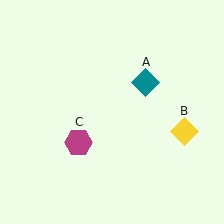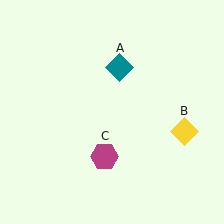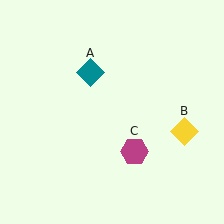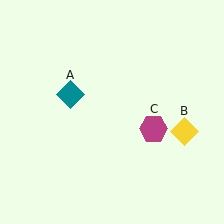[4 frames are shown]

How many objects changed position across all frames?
2 objects changed position: teal diamond (object A), magenta hexagon (object C).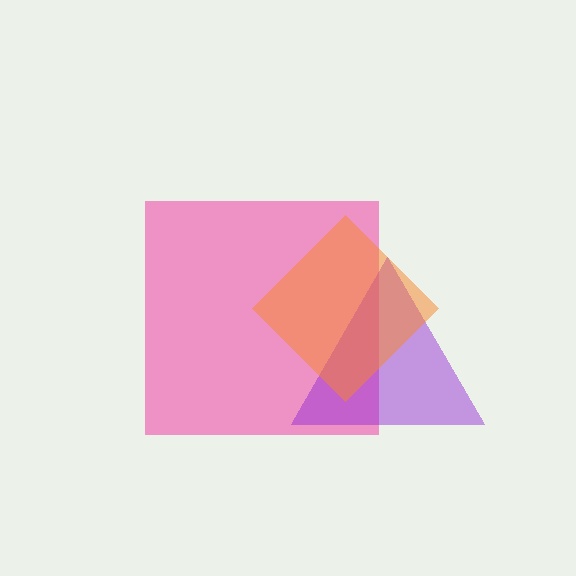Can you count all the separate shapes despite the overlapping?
Yes, there are 3 separate shapes.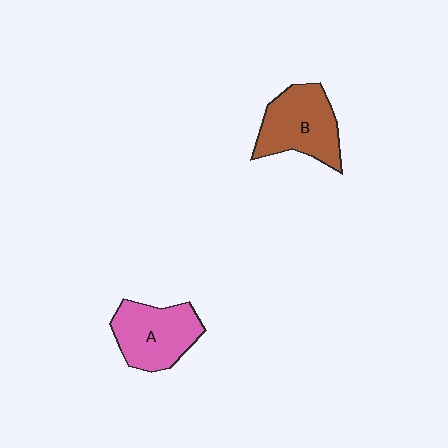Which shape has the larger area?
Shape B (brown).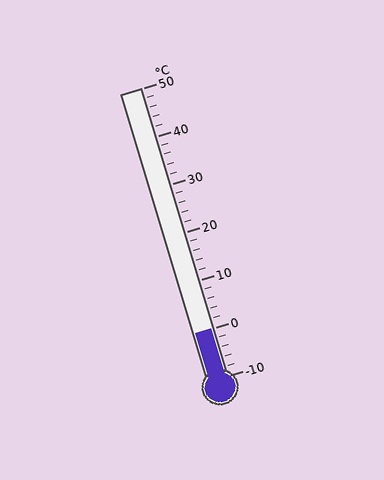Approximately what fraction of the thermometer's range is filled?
The thermometer is filled to approximately 15% of its range.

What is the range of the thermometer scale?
The thermometer scale ranges from -10°C to 50°C.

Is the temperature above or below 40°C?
The temperature is below 40°C.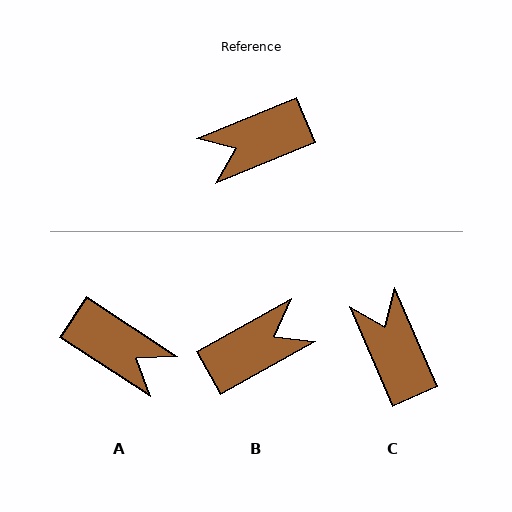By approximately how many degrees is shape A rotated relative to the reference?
Approximately 124 degrees counter-clockwise.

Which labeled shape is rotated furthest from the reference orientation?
B, about 173 degrees away.